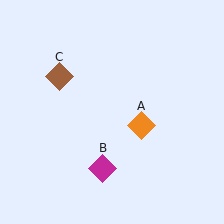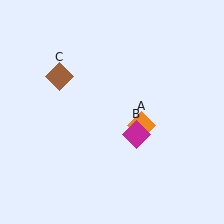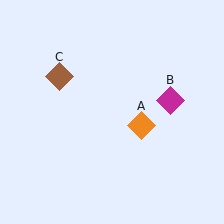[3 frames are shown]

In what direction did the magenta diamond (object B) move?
The magenta diamond (object B) moved up and to the right.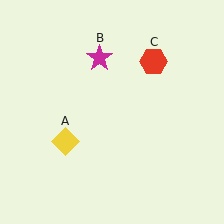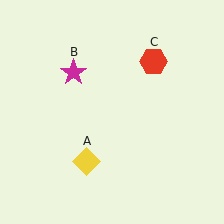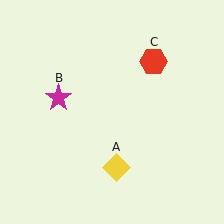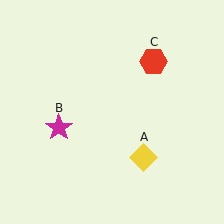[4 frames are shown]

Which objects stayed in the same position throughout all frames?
Red hexagon (object C) remained stationary.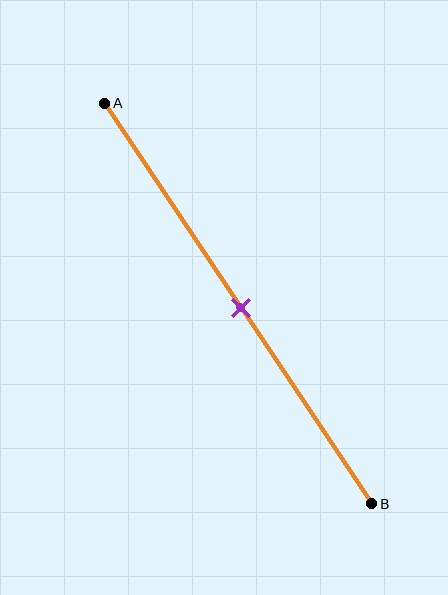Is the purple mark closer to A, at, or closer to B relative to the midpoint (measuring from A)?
The purple mark is approximately at the midpoint of segment AB.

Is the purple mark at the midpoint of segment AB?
Yes, the mark is approximately at the midpoint.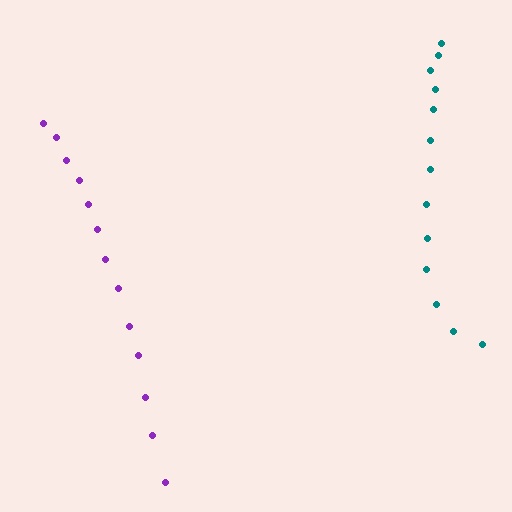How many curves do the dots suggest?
There are 2 distinct paths.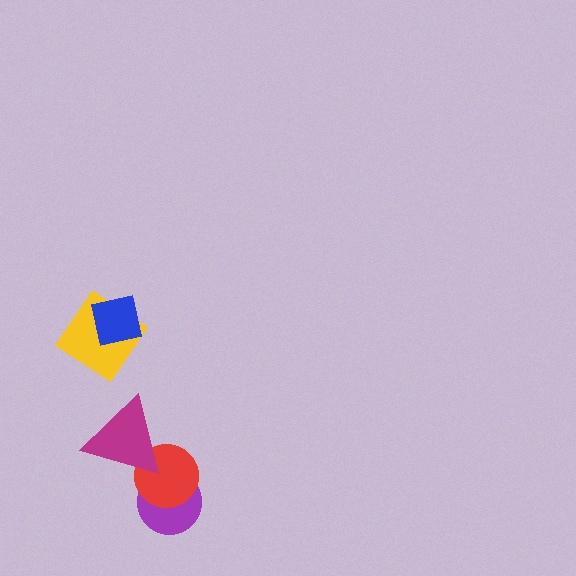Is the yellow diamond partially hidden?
Yes, it is partially covered by another shape.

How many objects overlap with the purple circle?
1 object overlaps with the purple circle.